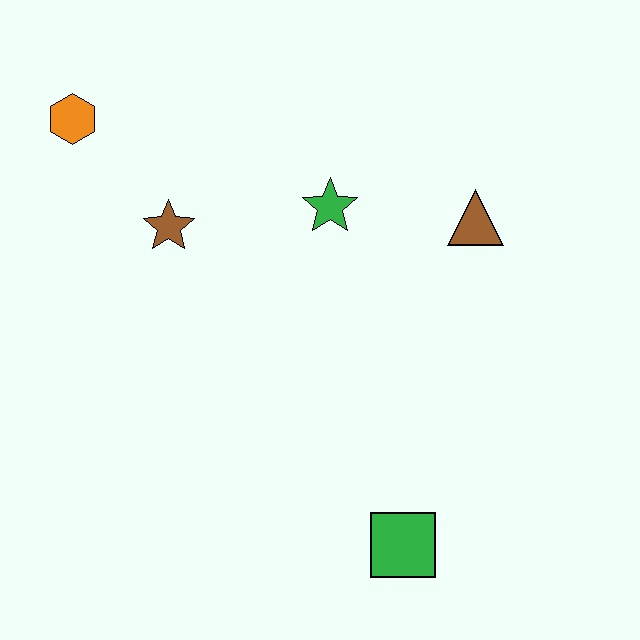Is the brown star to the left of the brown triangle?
Yes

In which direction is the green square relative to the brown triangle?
The green square is below the brown triangle.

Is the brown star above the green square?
Yes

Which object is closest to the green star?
The brown triangle is closest to the green star.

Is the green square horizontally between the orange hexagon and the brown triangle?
Yes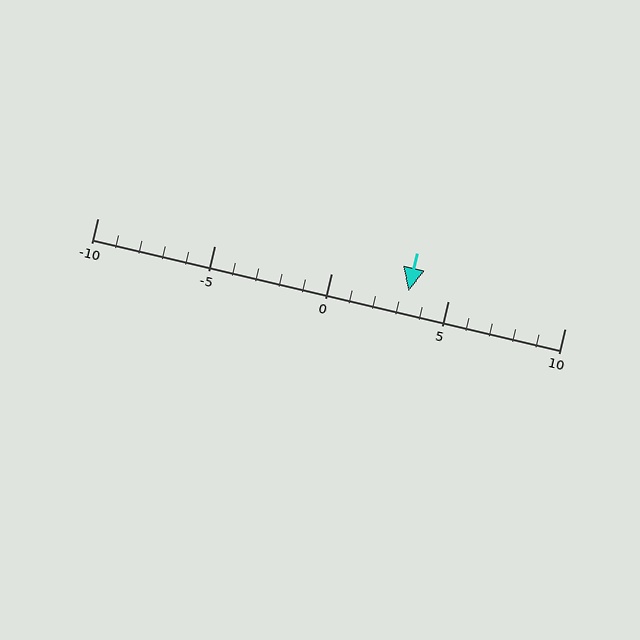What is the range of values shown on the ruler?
The ruler shows values from -10 to 10.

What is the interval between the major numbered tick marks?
The major tick marks are spaced 5 units apart.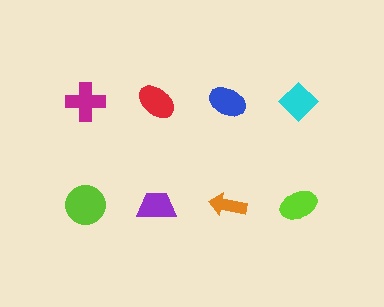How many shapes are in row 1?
4 shapes.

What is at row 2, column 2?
A purple trapezoid.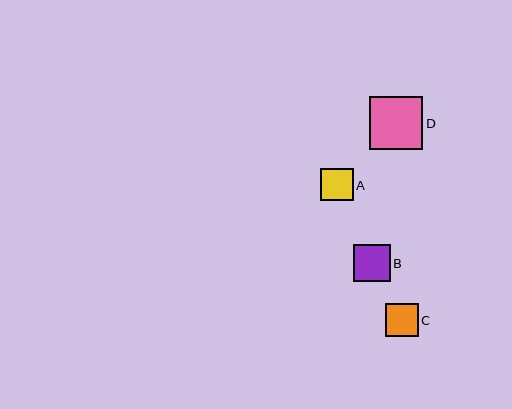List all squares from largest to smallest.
From largest to smallest: D, B, C, A.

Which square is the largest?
Square D is the largest with a size of approximately 53 pixels.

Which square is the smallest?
Square A is the smallest with a size of approximately 33 pixels.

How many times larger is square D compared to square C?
Square D is approximately 1.6 times the size of square C.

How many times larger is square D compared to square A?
Square D is approximately 1.6 times the size of square A.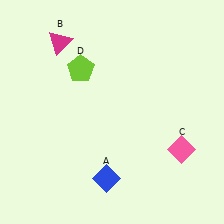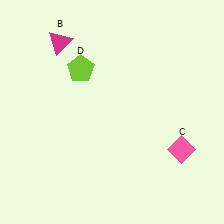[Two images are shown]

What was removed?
The blue diamond (A) was removed in Image 2.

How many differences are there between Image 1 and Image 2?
There is 1 difference between the two images.